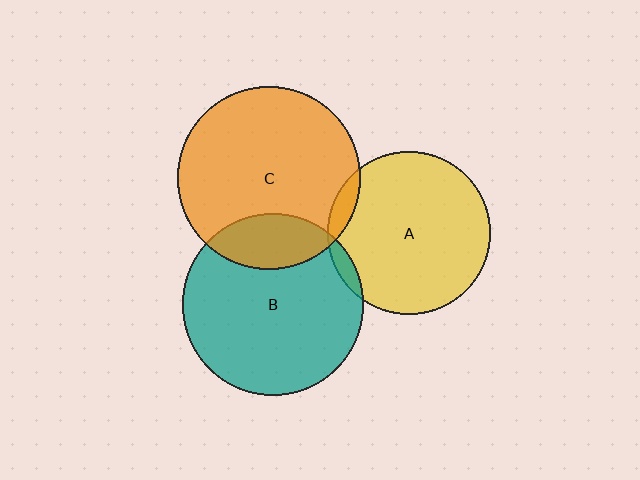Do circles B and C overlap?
Yes.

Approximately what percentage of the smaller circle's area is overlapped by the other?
Approximately 20%.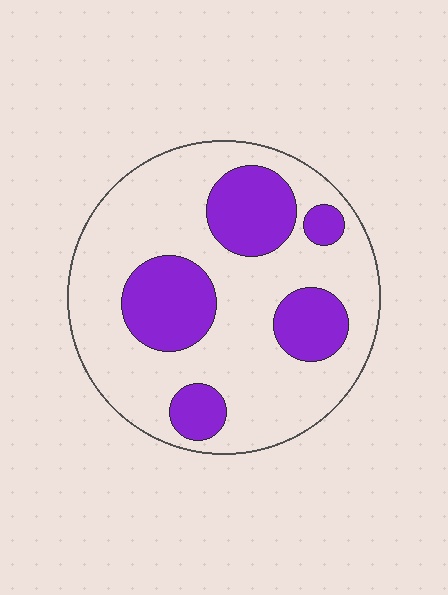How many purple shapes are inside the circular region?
5.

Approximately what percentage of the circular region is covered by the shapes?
Approximately 30%.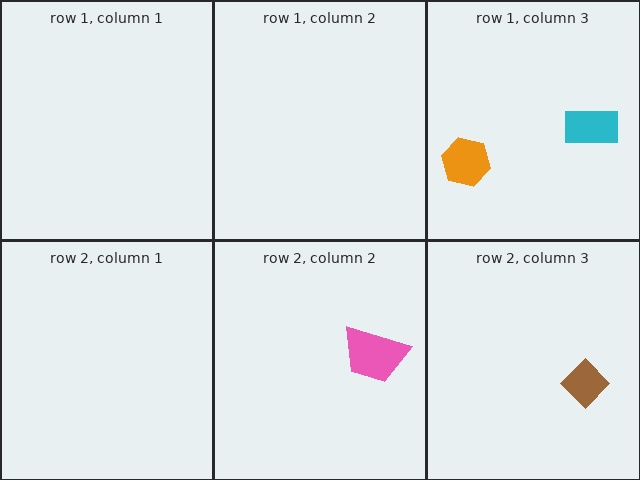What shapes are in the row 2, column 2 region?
The pink trapezoid.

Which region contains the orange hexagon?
The row 1, column 3 region.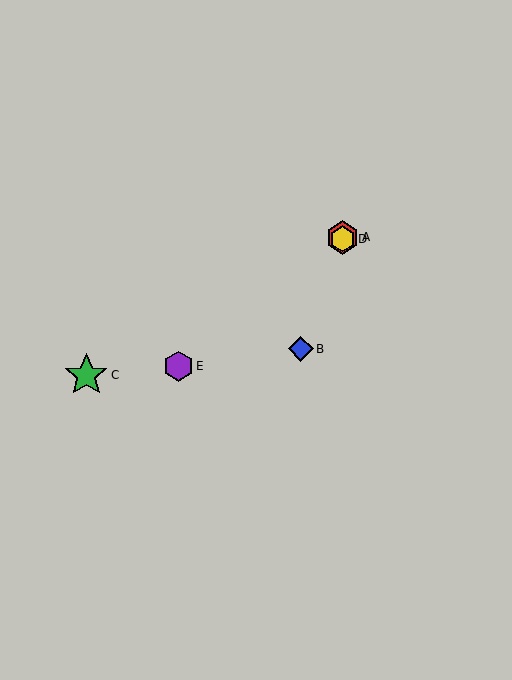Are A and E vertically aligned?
No, A is at x≈342 and E is at x≈178.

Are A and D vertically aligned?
Yes, both are at x≈342.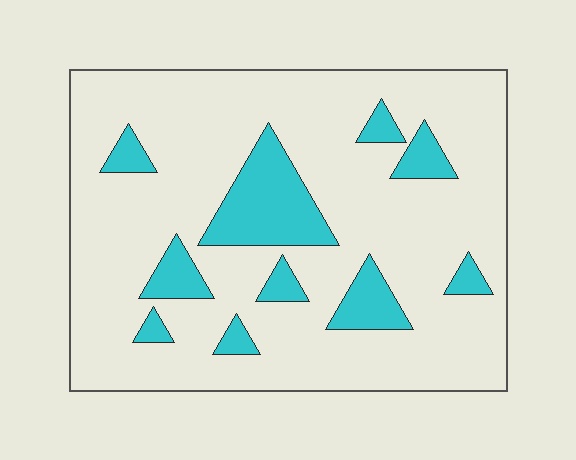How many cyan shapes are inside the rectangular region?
10.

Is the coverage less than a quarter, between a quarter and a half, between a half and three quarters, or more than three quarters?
Less than a quarter.